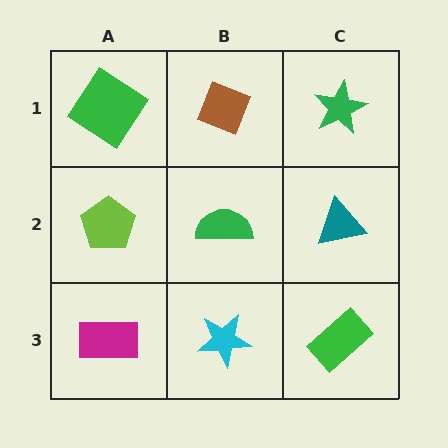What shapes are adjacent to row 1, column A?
A lime pentagon (row 2, column A), a brown diamond (row 1, column B).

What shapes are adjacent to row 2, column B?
A brown diamond (row 1, column B), a cyan star (row 3, column B), a lime pentagon (row 2, column A), a teal triangle (row 2, column C).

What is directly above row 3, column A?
A lime pentagon.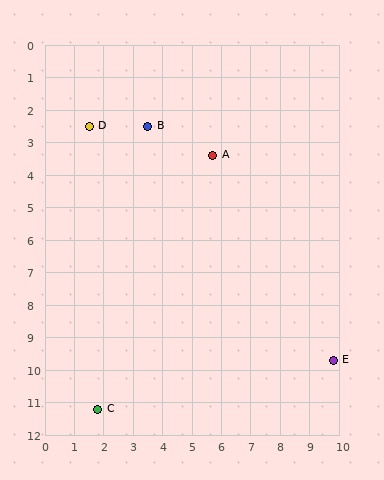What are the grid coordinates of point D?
Point D is at approximately (1.5, 2.5).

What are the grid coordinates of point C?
Point C is at approximately (1.8, 11.2).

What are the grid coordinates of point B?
Point B is at approximately (3.5, 2.5).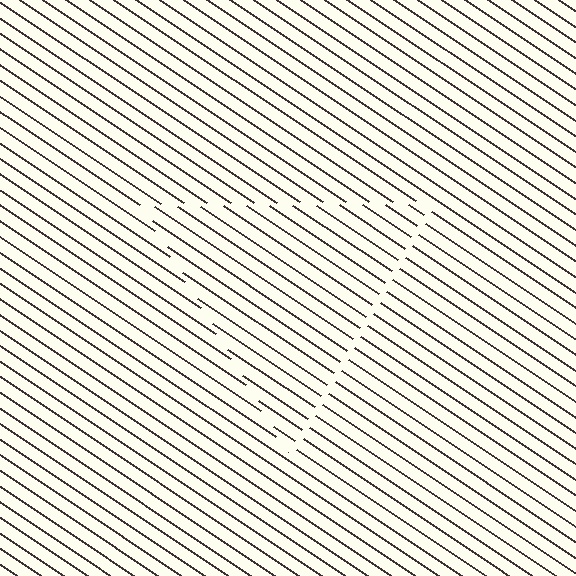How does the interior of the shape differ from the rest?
The interior of the shape contains the same grating, shifted by half a period — the contour is defined by the phase discontinuity where line-ends from the inner and outer gratings abut.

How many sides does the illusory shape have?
3 sides — the line-ends trace a triangle.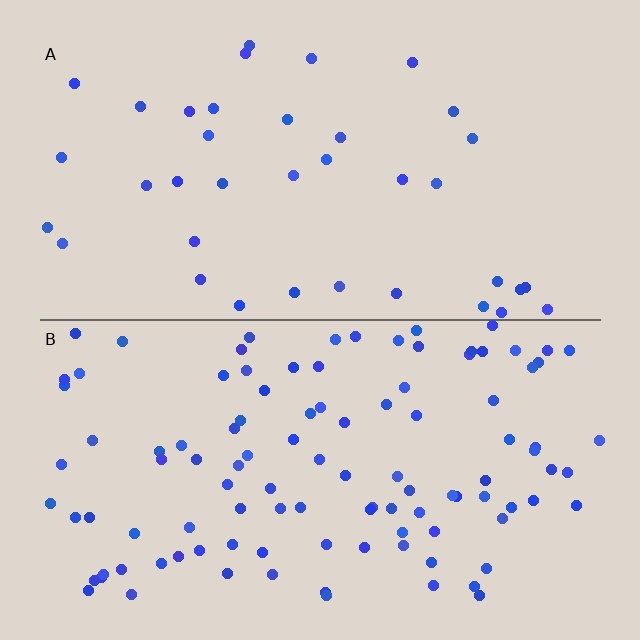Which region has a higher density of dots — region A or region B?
B (the bottom).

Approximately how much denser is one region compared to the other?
Approximately 2.9× — region B over region A.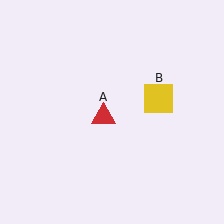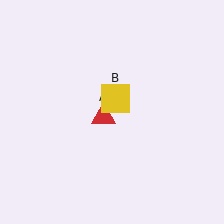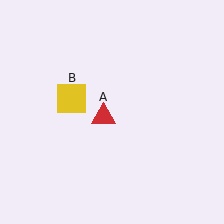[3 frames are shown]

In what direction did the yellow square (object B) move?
The yellow square (object B) moved left.